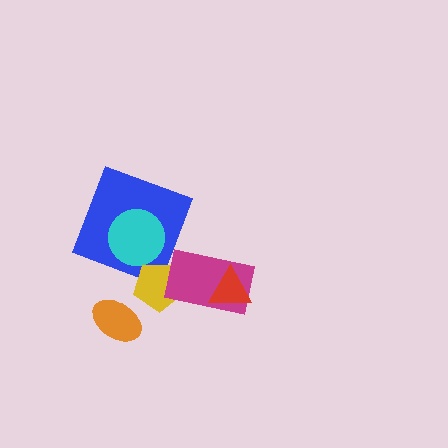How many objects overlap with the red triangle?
1 object overlaps with the red triangle.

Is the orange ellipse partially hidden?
No, no other shape covers it.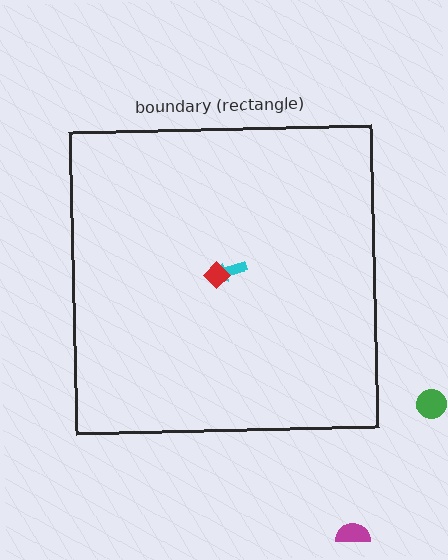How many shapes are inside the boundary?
2 inside, 2 outside.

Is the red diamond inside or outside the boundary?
Inside.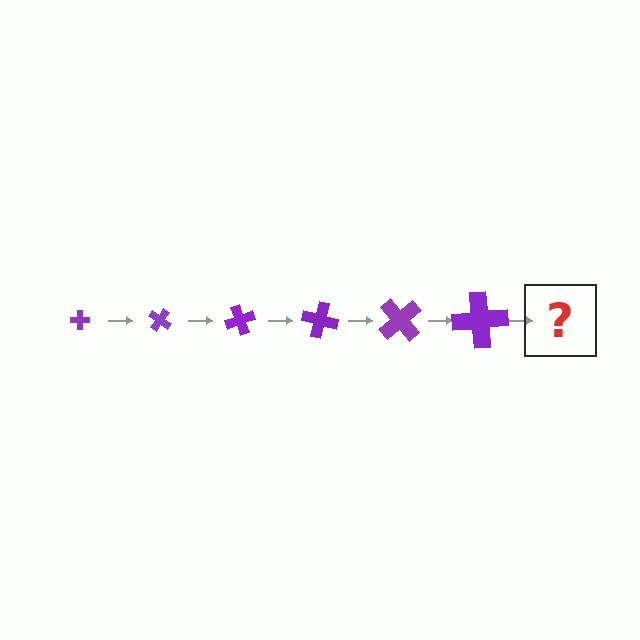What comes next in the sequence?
The next element should be a cross, larger than the previous one and rotated 210 degrees from the start.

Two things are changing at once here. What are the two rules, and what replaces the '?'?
The two rules are that the cross grows larger each step and it rotates 35 degrees each step. The '?' should be a cross, larger than the previous one and rotated 210 degrees from the start.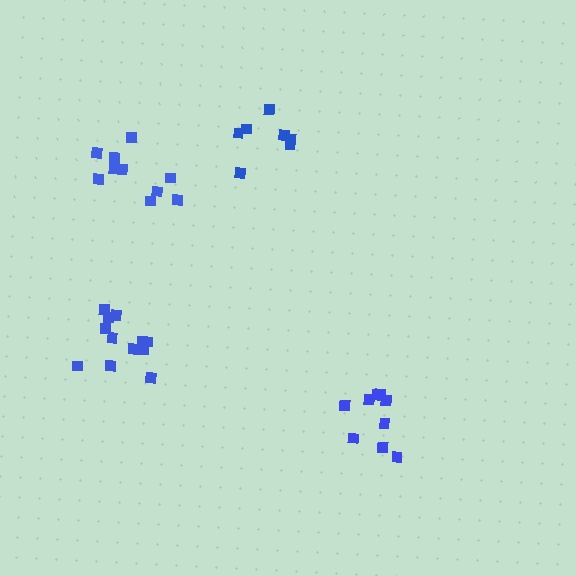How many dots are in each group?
Group 1: 9 dots, Group 2: 12 dots, Group 3: 7 dots, Group 4: 10 dots (38 total).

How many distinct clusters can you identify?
There are 4 distinct clusters.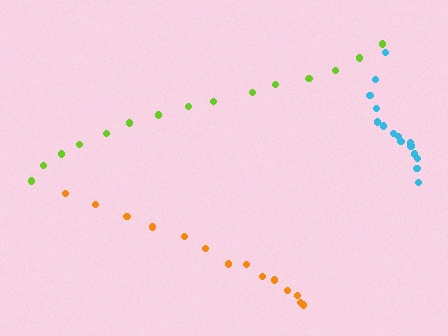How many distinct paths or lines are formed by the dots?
There are 3 distinct paths.